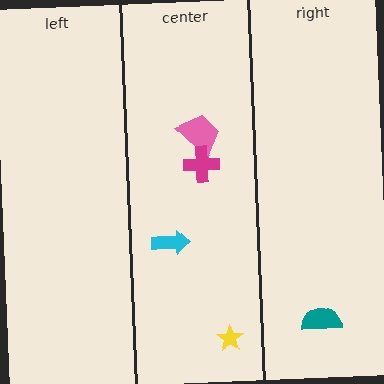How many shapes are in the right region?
1.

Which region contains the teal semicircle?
The right region.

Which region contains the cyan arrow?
The center region.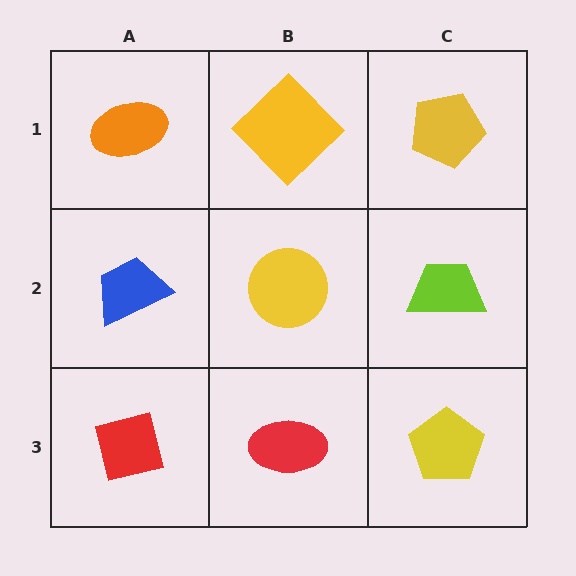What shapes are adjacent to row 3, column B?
A yellow circle (row 2, column B), a red square (row 3, column A), a yellow pentagon (row 3, column C).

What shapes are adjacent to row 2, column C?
A yellow pentagon (row 1, column C), a yellow pentagon (row 3, column C), a yellow circle (row 2, column B).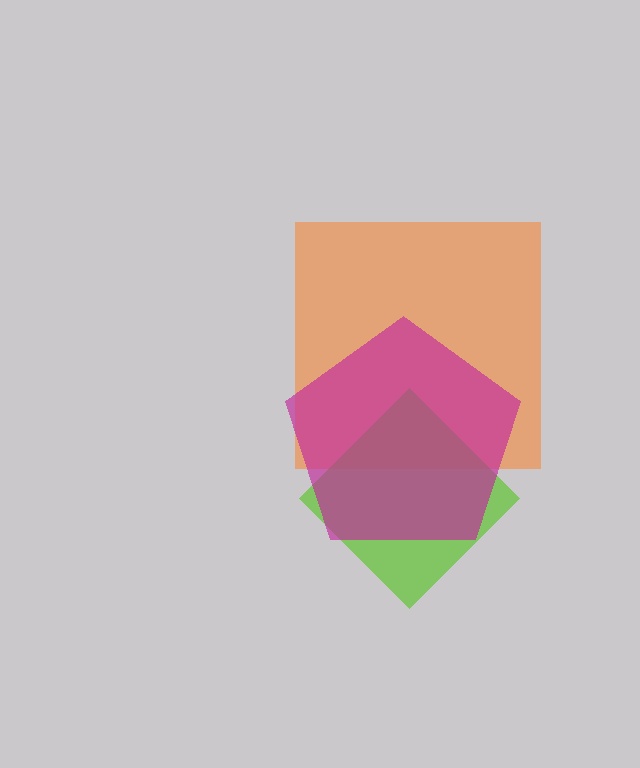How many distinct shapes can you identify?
There are 3 distinct shapes: an orange square, a lime diamond, a magenta pentagon.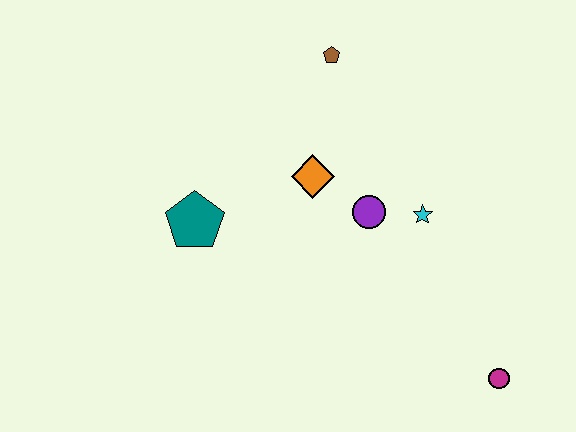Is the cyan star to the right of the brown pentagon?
Yes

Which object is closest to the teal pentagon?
The orange diamond is closest to the teal pentagon.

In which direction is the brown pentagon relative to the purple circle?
The brown pentagon is above the purple circle.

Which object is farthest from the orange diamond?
The magenta circle is farthest from the orange diamond.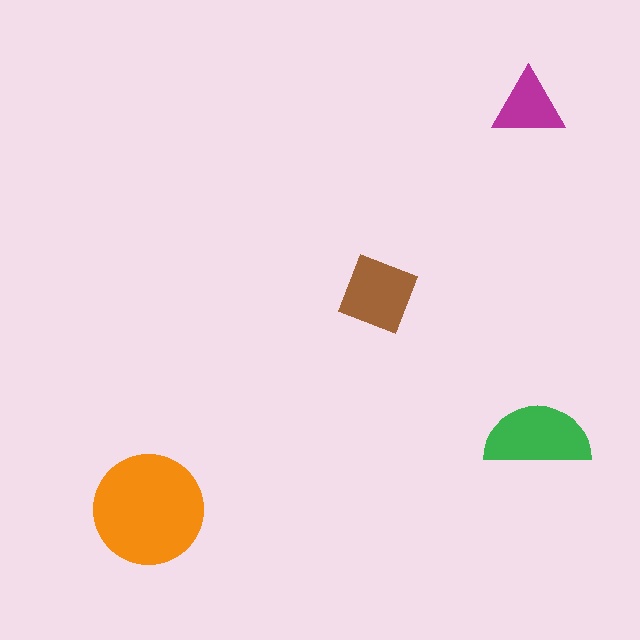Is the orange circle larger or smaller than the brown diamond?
Larger.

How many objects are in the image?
There are 4 objects in the image.